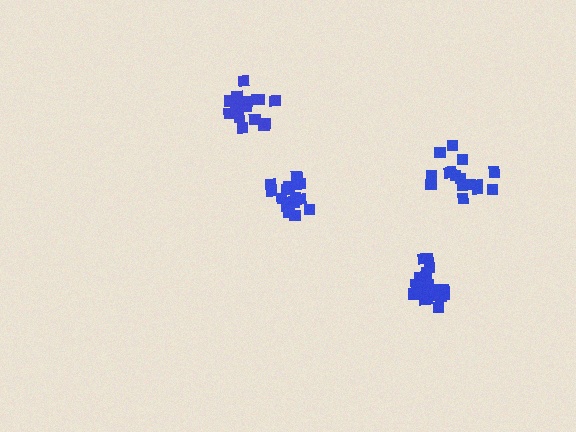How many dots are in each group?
Group 1: 16 dots, Group 2: 18 dots, Group 3: 21 dots, Group 4: 15 dots (70 total).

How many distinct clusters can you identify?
There are 4 distinct clusters.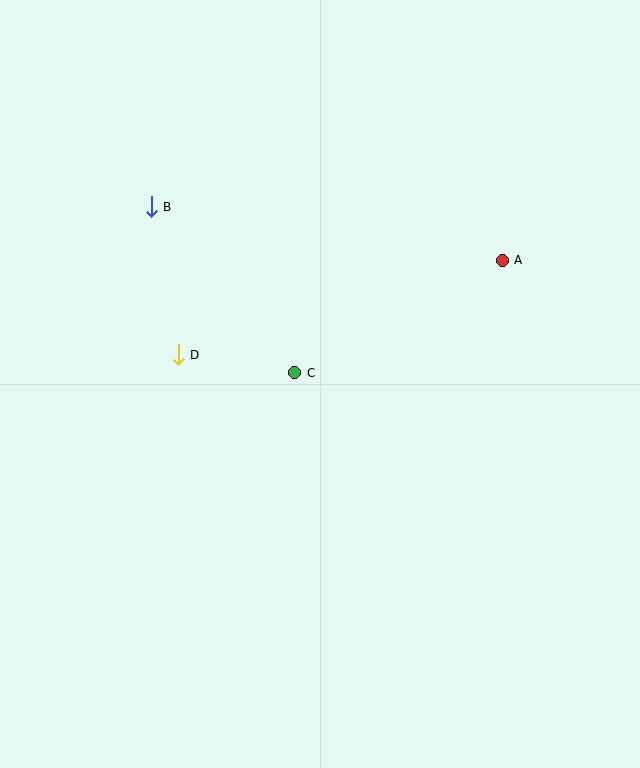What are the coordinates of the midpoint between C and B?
The midpoint between C and B is at (223, 290).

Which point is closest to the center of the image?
Point C at (295, 373) is closest to the center.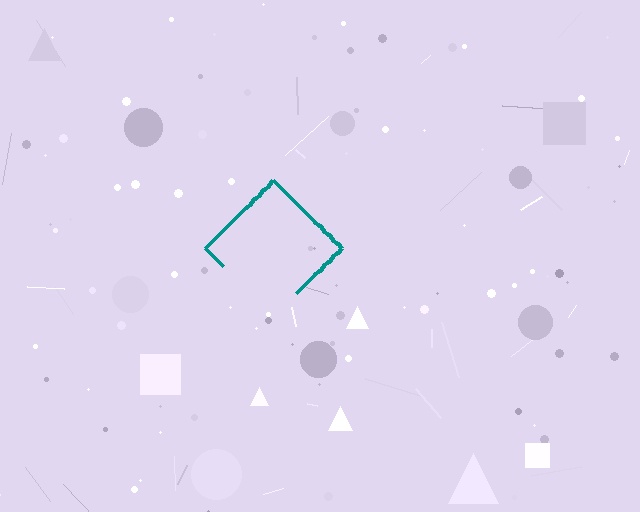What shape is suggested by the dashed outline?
The dashed outline suggests a diamond.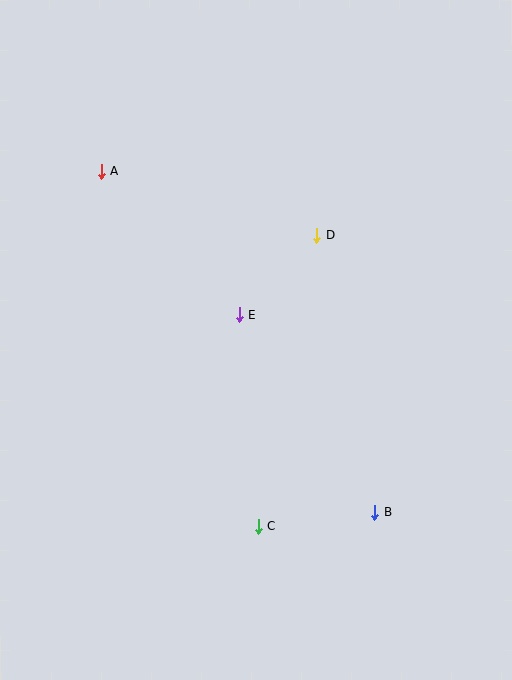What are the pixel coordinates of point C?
Point C is at (259, 526).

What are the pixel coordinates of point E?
Point E is at (239, 315).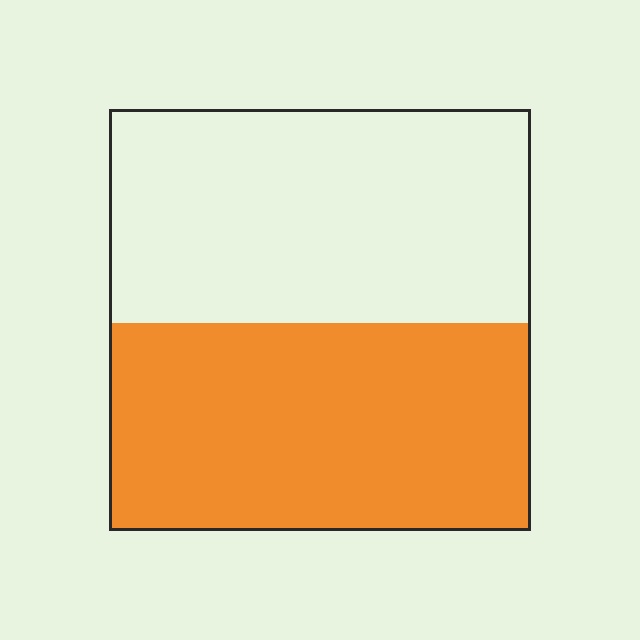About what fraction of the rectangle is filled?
About one half (1/2).